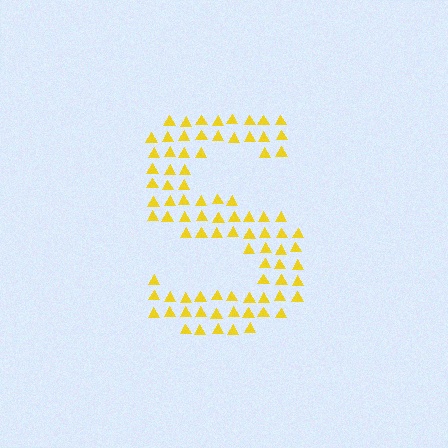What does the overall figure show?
The overall figure shows the letter S.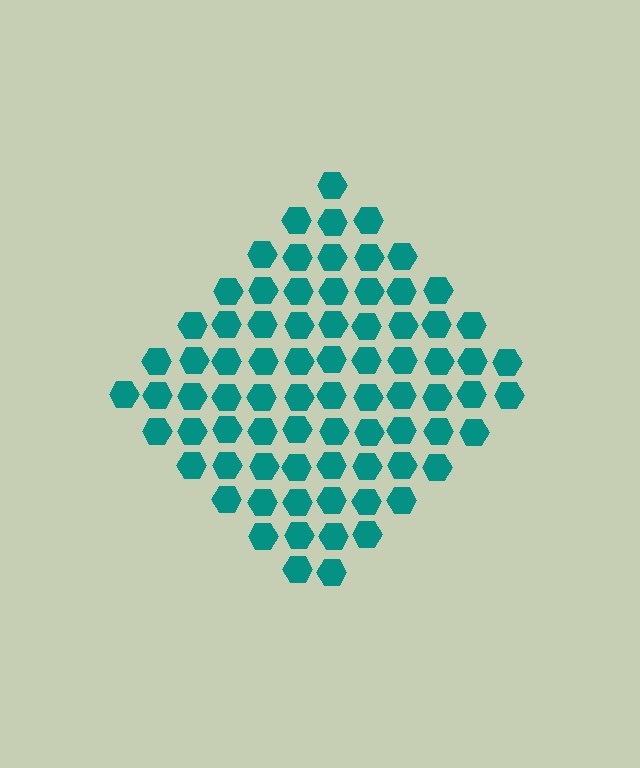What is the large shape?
The large shape is a diamond.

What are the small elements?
The small elements are hexagons.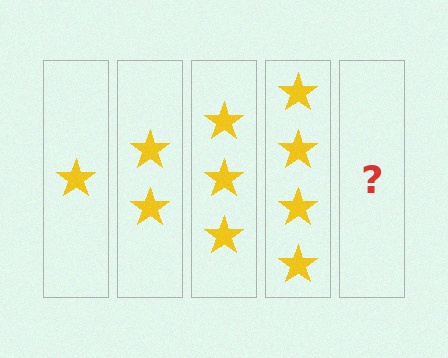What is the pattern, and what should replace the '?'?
The pattern is that each step adds one more star. The '?' should be 5 stars.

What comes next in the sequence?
The next element should be 5 stars.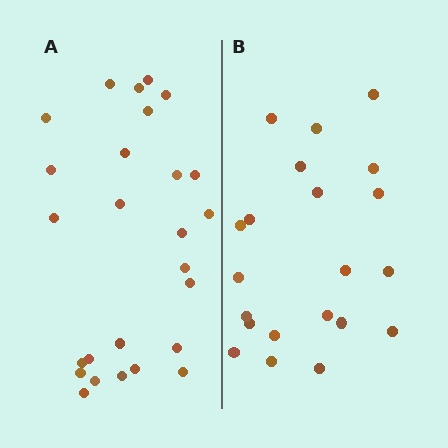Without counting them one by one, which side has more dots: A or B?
Region A (the left region) has more dots.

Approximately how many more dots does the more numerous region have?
Region A has about 5 more dots than region B.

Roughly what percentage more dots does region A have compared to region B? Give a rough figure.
About 25% more.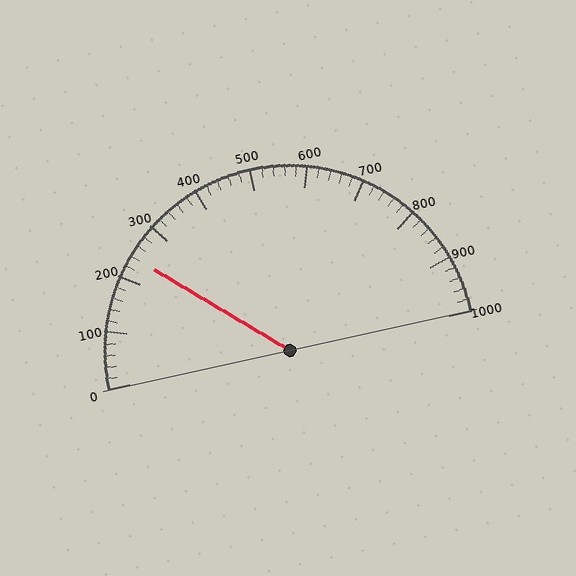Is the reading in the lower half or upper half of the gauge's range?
The reading is in the lower half of the range (0 to 1000).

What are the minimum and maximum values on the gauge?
The gauge ranges from 0 to 1000.